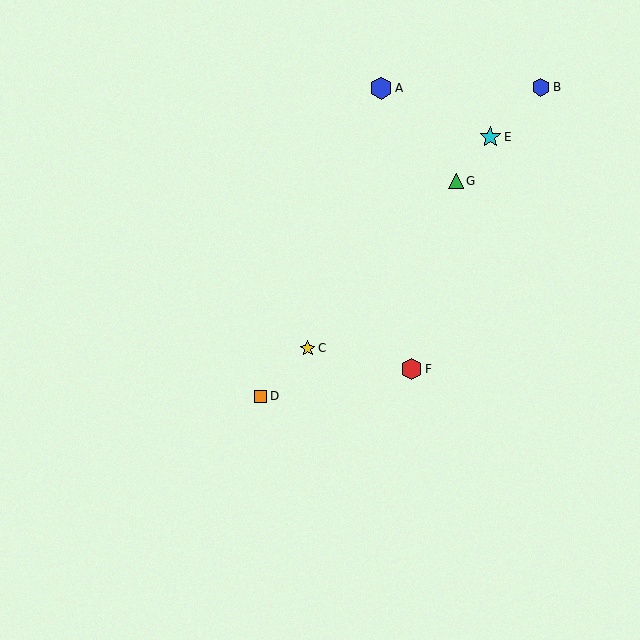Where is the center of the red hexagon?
The center of the red hexagon is at (412, 369).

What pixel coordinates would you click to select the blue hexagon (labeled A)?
Click at (381, 88) to select the blue hexagon A.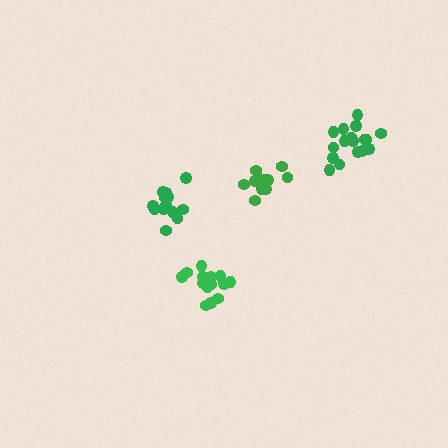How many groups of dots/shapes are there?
There are 4 groups.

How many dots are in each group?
Group 1: 13 dots, Group 2: 13 dots, Group 3: 17 dots, Group 4: 16 dots (59 total).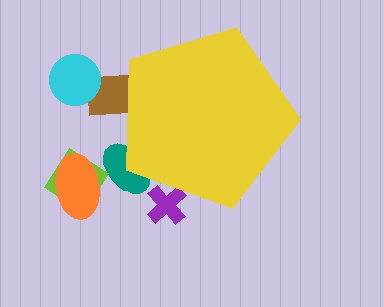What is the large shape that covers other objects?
A yellow pentagon.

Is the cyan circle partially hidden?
No, the cyan circle is fully visible.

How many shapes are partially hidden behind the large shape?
3 shapes are partially hidden.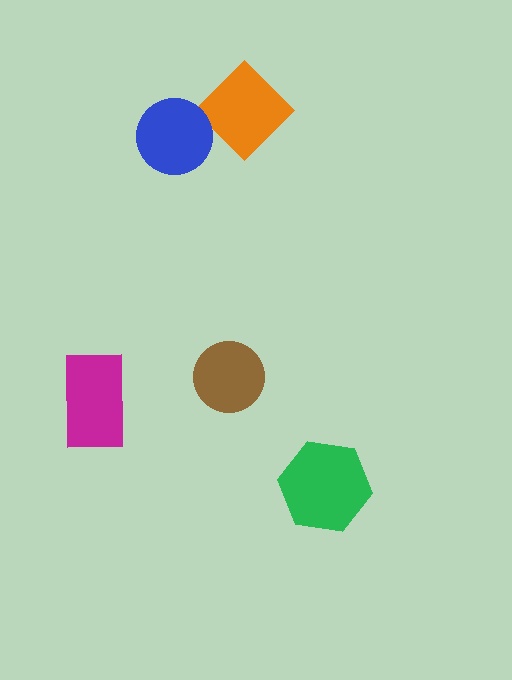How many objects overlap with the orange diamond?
1 object overlaps with the orange diamond.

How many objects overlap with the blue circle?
1 object overlaps with the blue circle.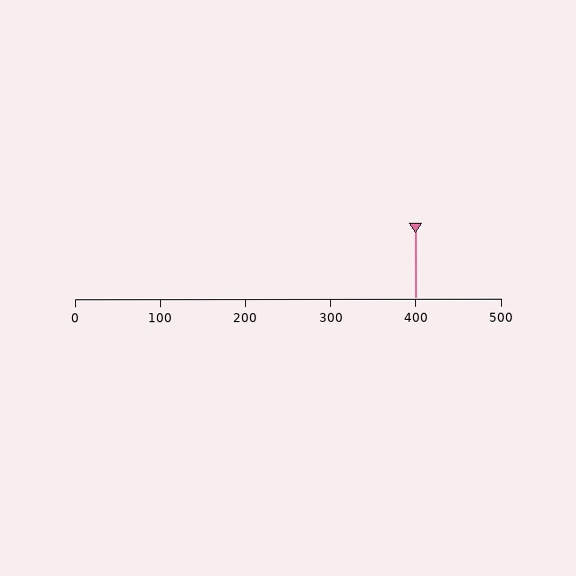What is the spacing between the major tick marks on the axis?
The major ticks are spaced 100 apart.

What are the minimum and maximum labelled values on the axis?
The axis runs from 0 to 500.